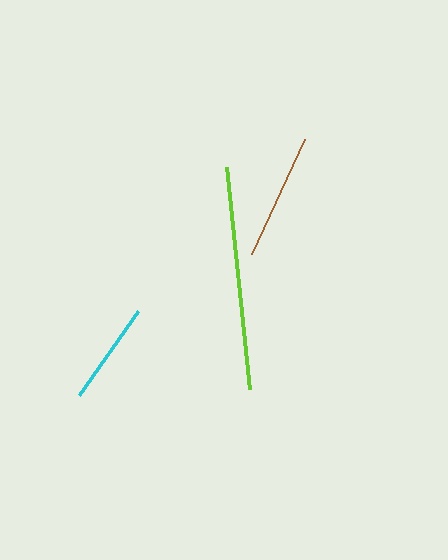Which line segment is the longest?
The lime line is the longest at approximately 224 pixels.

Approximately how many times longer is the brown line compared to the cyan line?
The brown line is approximately 1.2 times the length of the cyan line.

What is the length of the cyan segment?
The cyan segment is approximately 103 pixels long.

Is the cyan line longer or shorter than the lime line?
The lime line is longer than the cyan line.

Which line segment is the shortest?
The cyan line is the shortest at approximately 103 pixels.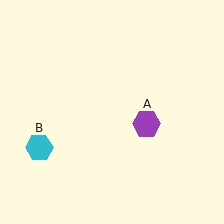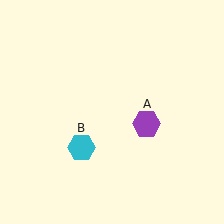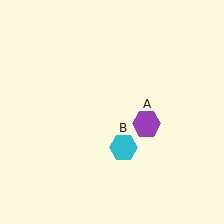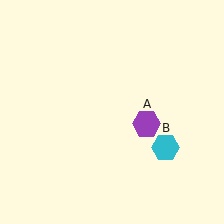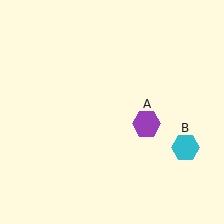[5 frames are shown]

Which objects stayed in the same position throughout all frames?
Purple hexagon (object A) remained stationary.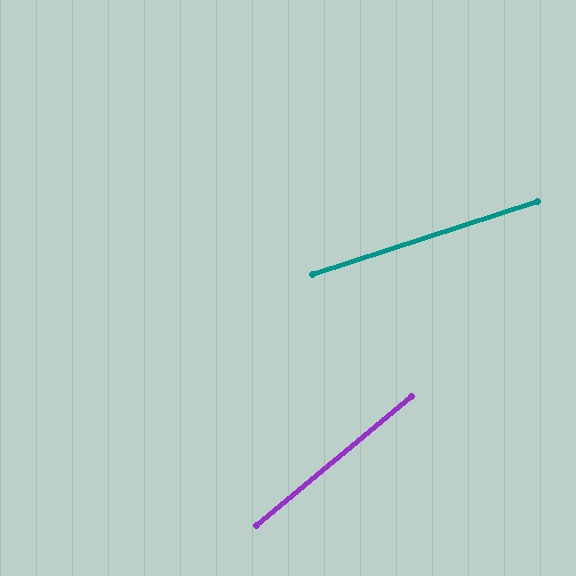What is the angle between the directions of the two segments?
Approximately 22 degrees.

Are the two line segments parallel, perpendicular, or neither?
Neither parallel nor perpendicular — they differ by about 22°.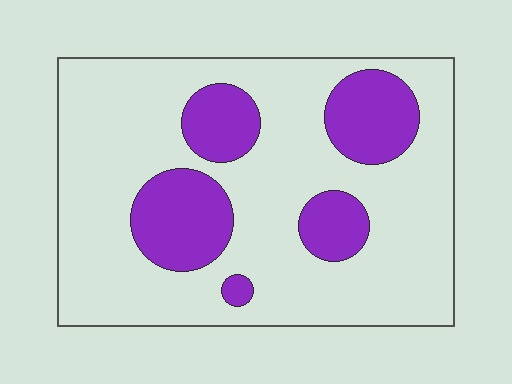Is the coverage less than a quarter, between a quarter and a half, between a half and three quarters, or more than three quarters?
Less than a quarter.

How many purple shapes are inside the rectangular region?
5.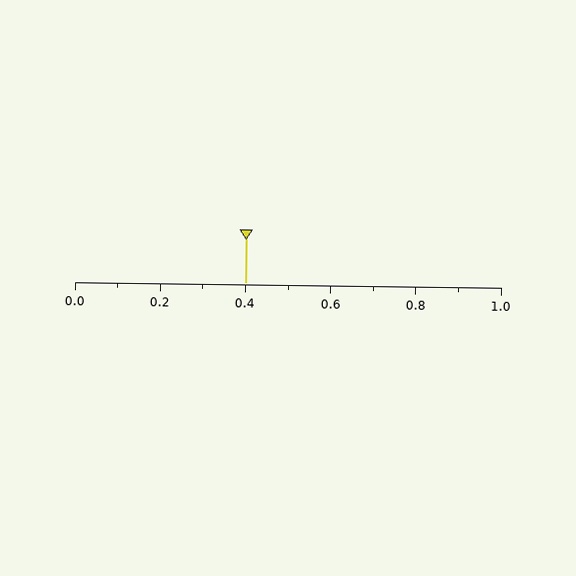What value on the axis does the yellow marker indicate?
The marker indicates approximately 0.4.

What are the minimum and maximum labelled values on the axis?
The axis runs from 0.0 to 1.0.